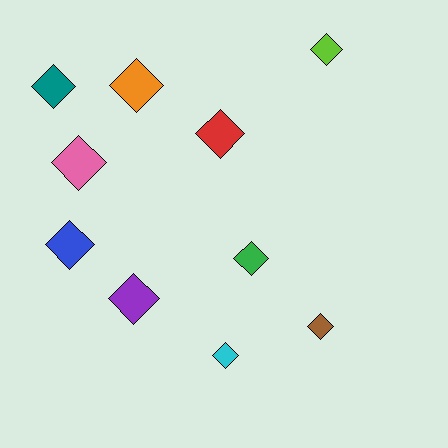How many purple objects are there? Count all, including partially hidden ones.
There is 1 purple object.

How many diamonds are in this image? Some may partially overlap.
There are 10 diamonds.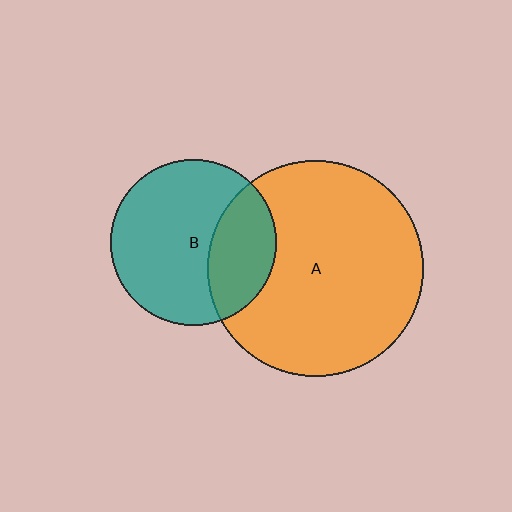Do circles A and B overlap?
Yes.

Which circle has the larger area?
Circle A (orange).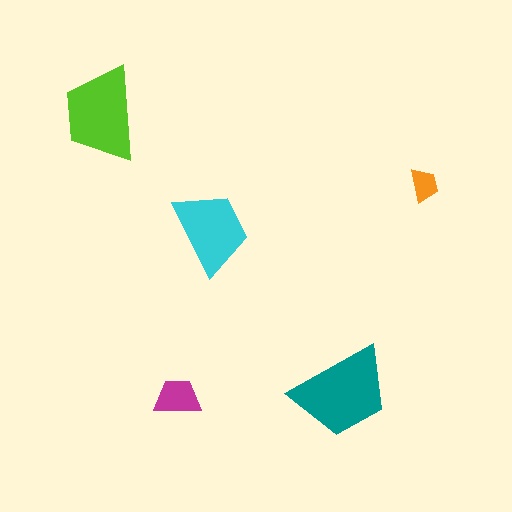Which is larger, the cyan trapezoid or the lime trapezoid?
The lime one.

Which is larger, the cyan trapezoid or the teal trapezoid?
The teal one.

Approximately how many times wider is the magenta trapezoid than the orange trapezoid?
About 1.5 times wider.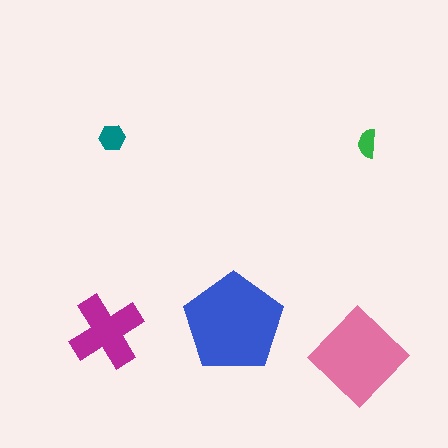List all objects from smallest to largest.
The green semicircle, the teal hexagon, the magenta cross, the pink diamond, the blue pentagon.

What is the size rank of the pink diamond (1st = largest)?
2nd.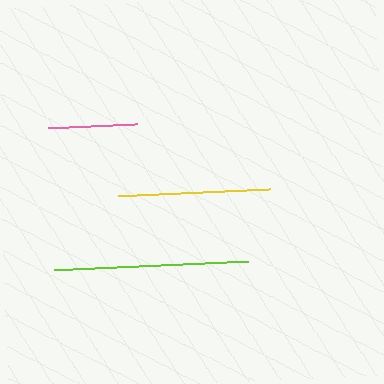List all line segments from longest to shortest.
From longest to shortest: lime, yellow, pink.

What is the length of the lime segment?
The lime segment is approximately 194 pixels long.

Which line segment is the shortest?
The pink line is the shortest at approximately 89 pixels.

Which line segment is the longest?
The lime line is the longest at approximately 194 pixels.